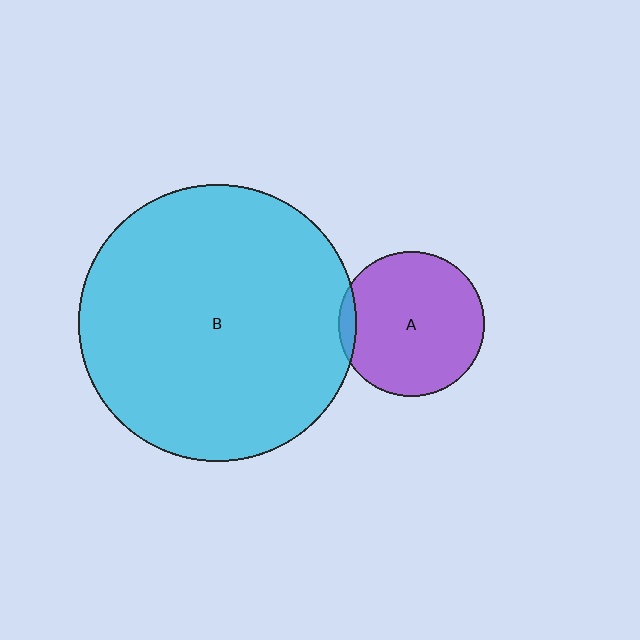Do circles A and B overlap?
Yes.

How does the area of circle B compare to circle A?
Approximately 3.6 times.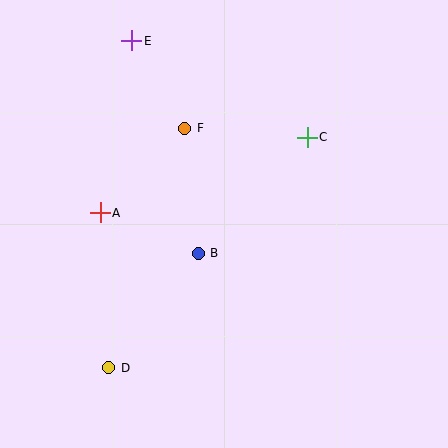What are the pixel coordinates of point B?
Point B is at (198, 253).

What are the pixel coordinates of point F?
Point F is at (185, 128).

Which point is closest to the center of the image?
Point B at (198, 253) is closest to the center.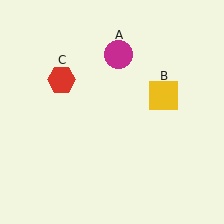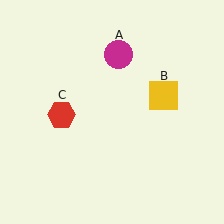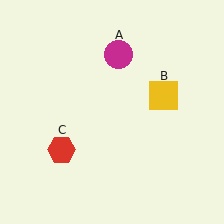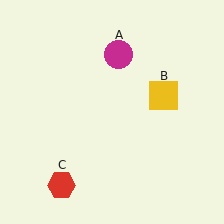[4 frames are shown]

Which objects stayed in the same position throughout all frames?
Magenta circle (object A) and yellow square (object B) remained stationary.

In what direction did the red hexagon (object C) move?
The red hexagon (object C) moved down.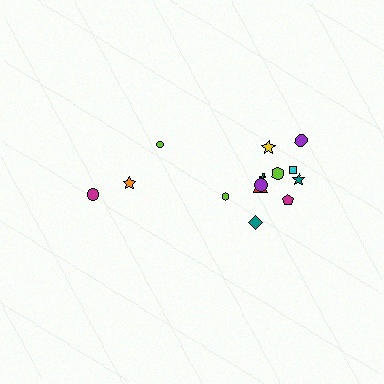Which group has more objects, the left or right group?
The right group.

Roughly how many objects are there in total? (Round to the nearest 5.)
Roughly 15 objects in total.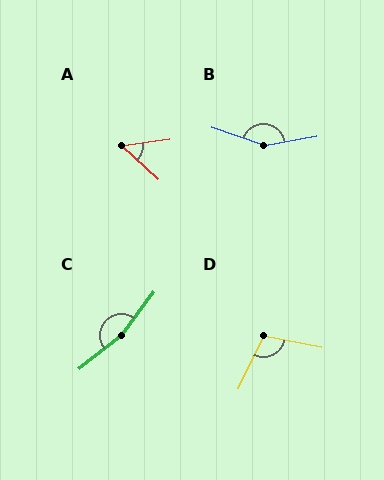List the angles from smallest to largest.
A (51°), D (104°), B (150°), C (165°).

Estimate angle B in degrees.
Approximately 150 degrees.